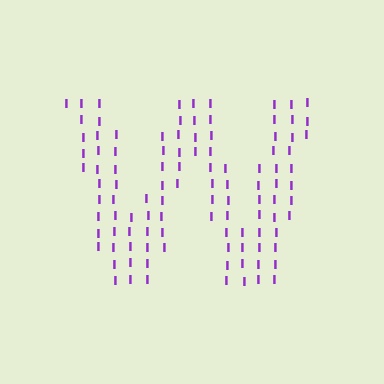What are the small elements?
The small elements are letter I's.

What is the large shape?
The large shape is the letter W.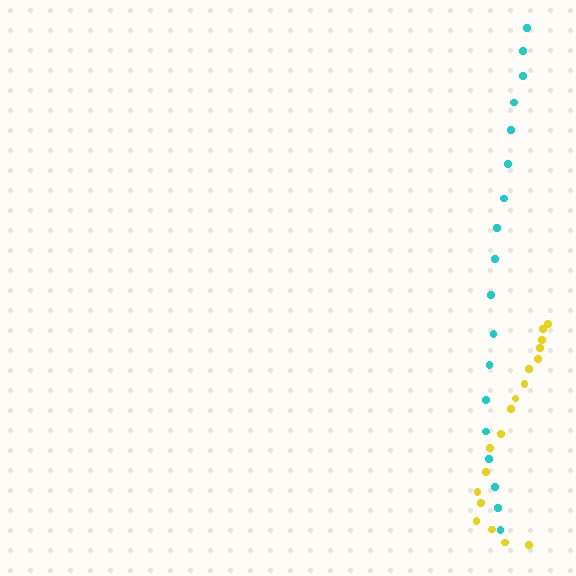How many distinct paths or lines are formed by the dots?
There are 2 distinct paths.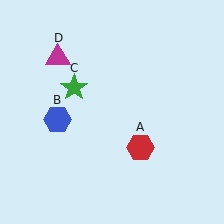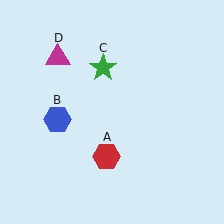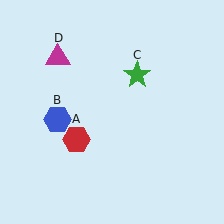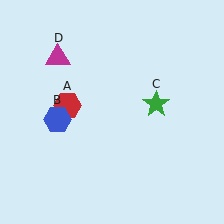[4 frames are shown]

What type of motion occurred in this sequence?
The red hexagon (object A), green star (object C) rotated clockwise around the center of the scene.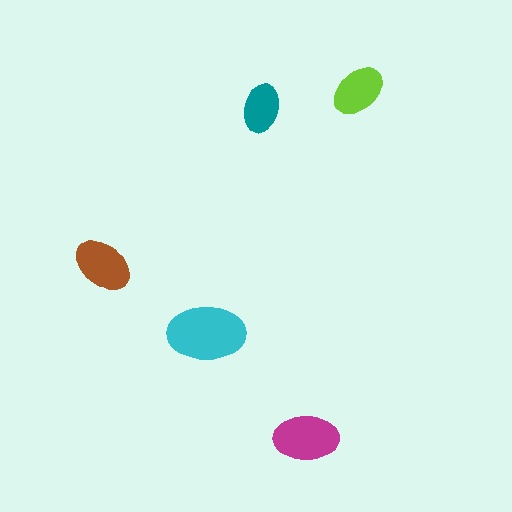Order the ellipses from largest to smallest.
the cyan one, the magenta one, the brown one, the lime one, the teal one.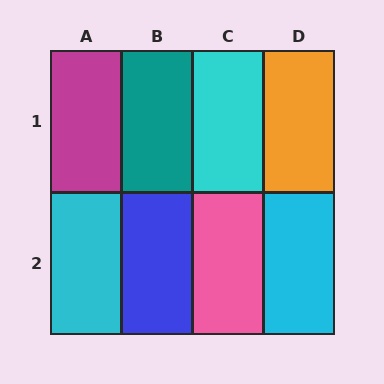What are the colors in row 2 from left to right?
Cyan, blue, pink, cyan.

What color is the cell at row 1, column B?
Teal.